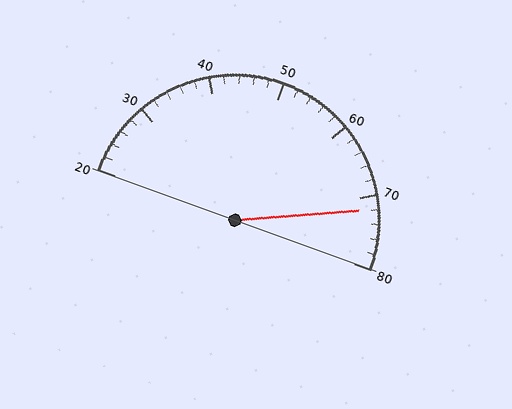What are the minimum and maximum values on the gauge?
The gauge ranges from 20 to 80.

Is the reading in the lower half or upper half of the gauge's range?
The reading is in the upper half of the range (20 to 80).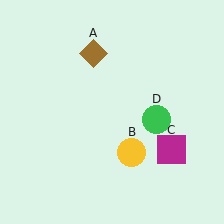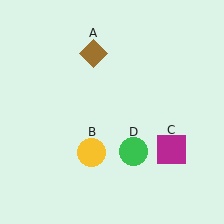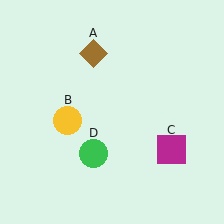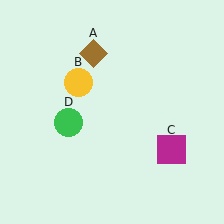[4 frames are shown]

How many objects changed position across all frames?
2 objects changed position: yellow circle (object B), green circle (object D).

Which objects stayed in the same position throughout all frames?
Brown diamond (object A) and magenta square (object C) remained stationary.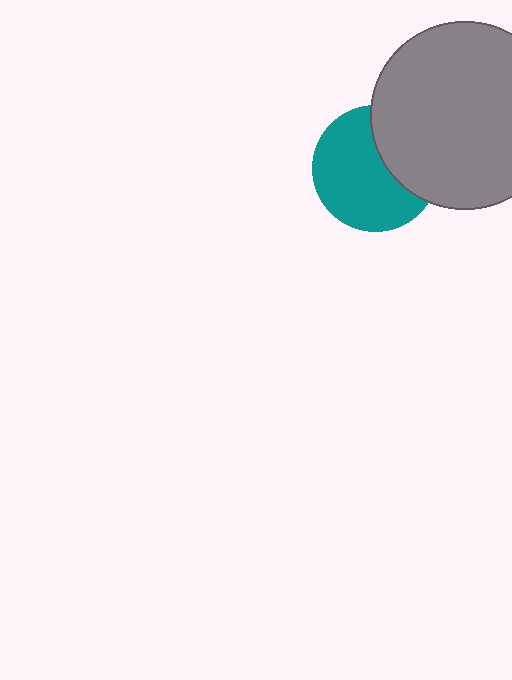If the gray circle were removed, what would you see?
You would see the complete teal circle.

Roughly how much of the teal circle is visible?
Most of it is visible (roughly 66%).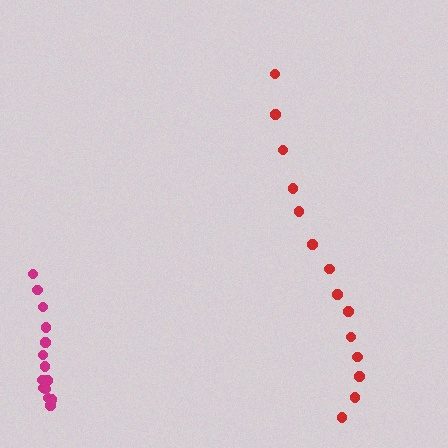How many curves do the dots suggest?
There are 2 distinct paths.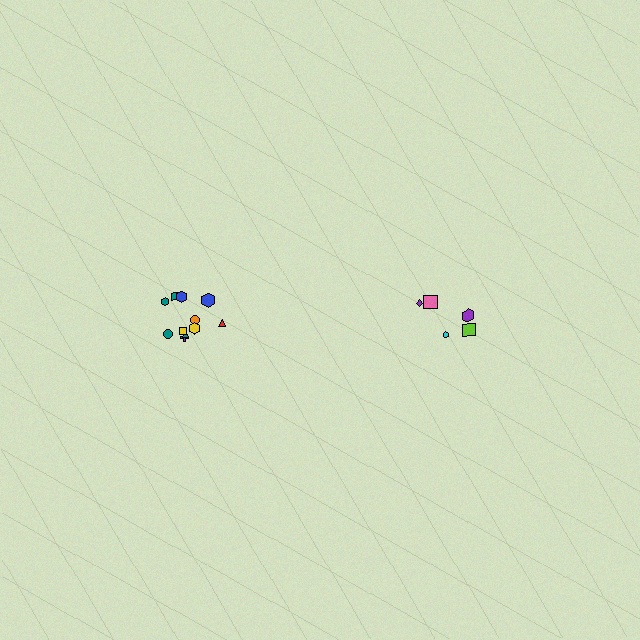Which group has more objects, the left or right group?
The left group.